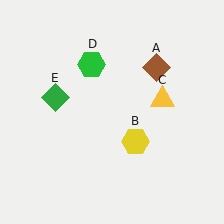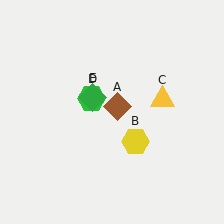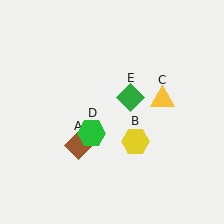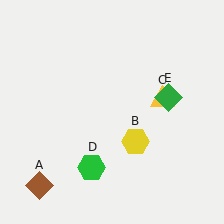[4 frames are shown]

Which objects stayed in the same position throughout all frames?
Yellow hexagon (object B) and yellow triangle (object C) remained stationary.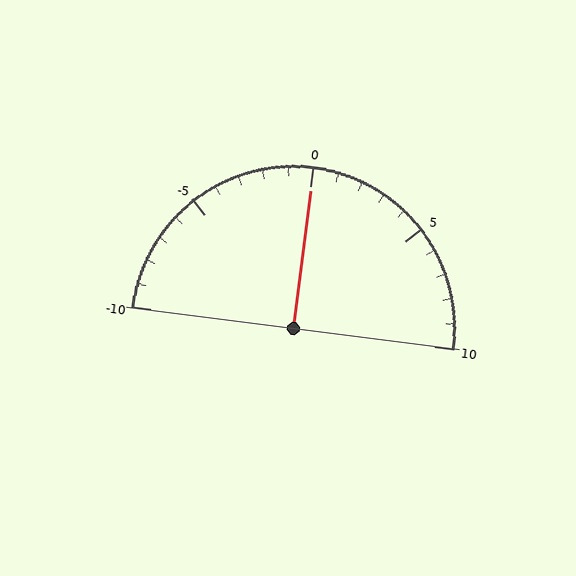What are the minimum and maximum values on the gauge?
The gauge ranges from -10 to 10.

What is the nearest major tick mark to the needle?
The nearest major tick mark is 0.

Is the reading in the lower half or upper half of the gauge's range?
The reading is in the upper half of the range (-10 to 10).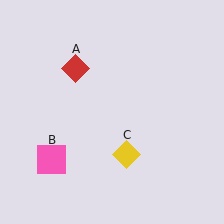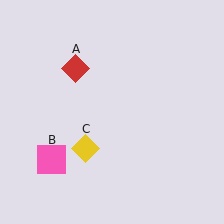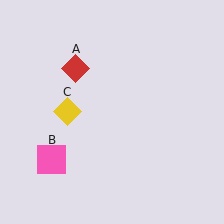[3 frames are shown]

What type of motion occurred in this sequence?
The yellow diamond (object C) rotated clockwise around the center of the scene.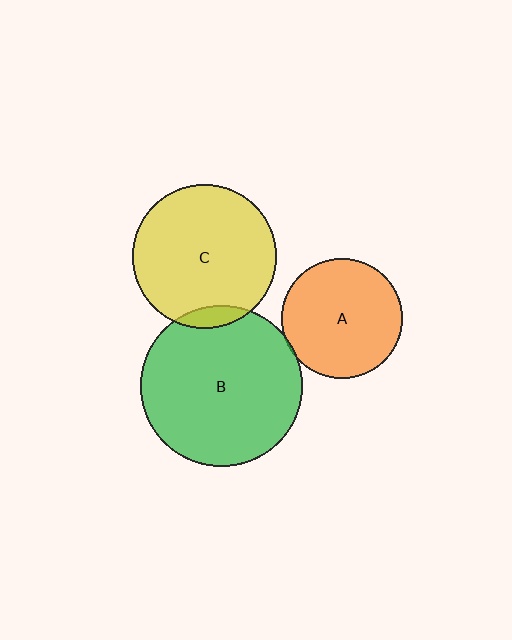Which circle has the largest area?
Circle B (green).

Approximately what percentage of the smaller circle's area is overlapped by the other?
Approximately 5%.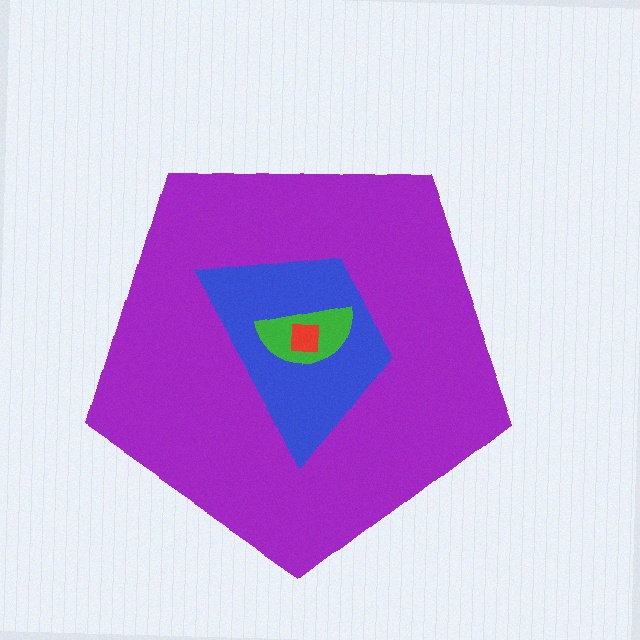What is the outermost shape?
The purple pentagon.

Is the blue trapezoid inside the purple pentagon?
Yes.